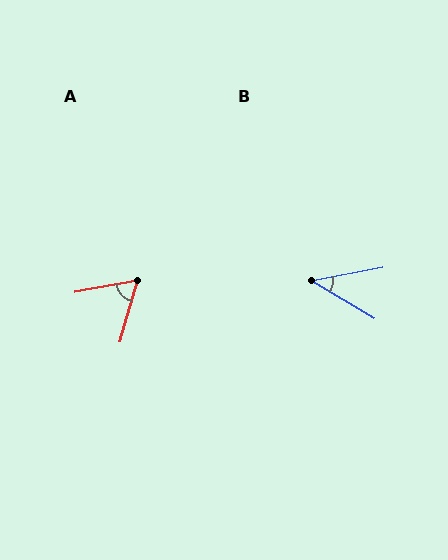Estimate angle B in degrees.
Approximately 42 degrees.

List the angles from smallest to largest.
B (42°), A (63°).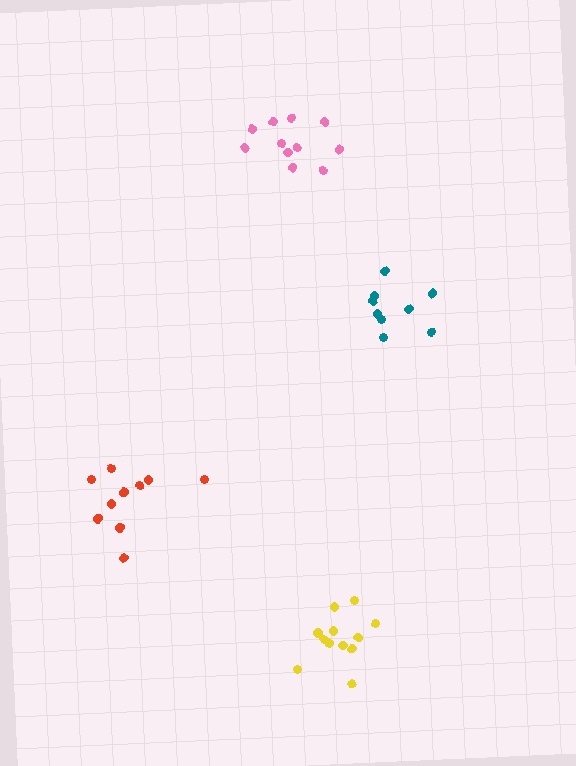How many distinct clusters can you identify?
There are 4 distinct clusters.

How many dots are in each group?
Group 1: 10 dots, Group 2: 9 dots, Group 3: 12 dots, Group 4: 11 dots (42 total).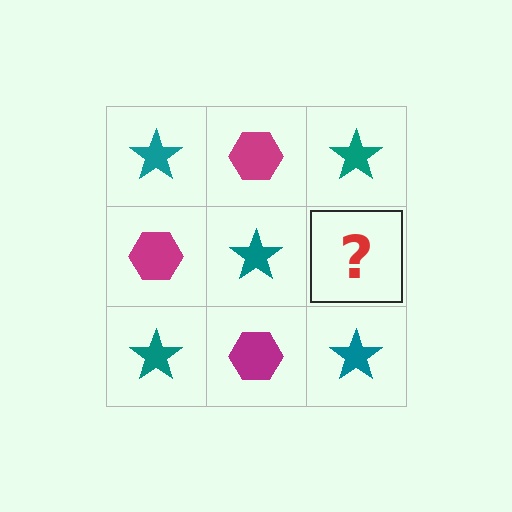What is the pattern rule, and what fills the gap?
The rule is that it alternates teal star and magenta hexagon in a checkerboard pattern. The gap should be filled with a magenta hexagon.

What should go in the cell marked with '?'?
The missing cell should contain a magenta hexagon.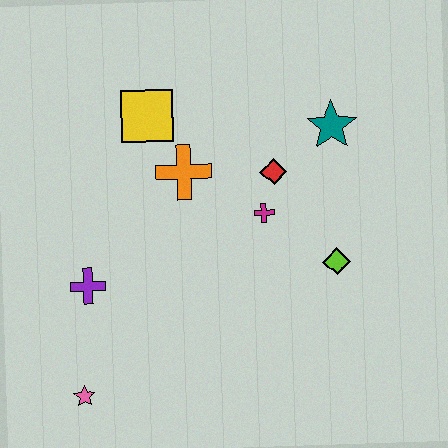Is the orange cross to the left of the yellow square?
No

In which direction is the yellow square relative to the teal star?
The yellow square is to the left of the teal star.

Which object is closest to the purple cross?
The pink star is closest to the purple cross.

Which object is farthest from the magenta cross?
The pink star is farthest from the magenta cross.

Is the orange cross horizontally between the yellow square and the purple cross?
No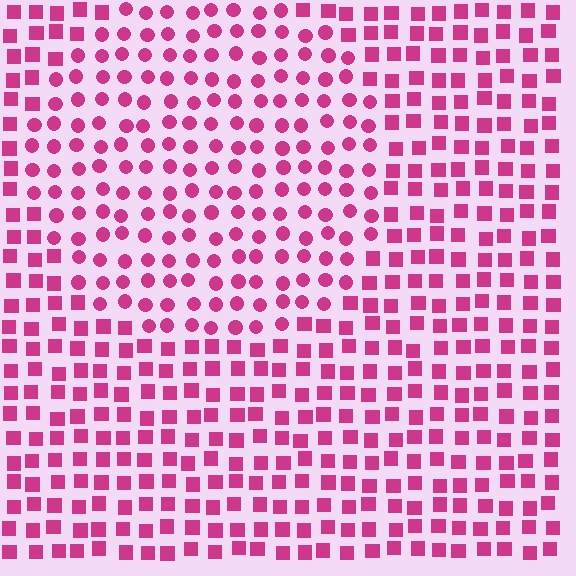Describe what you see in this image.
The image is filled with small magenta elements arranged in a uniform grid. A circle-shaped region contains circles, while the surrounding area contains squares. The boundary is defined purely by the change in element shape.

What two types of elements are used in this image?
The image uses circles inside the circle region and squares outside it.